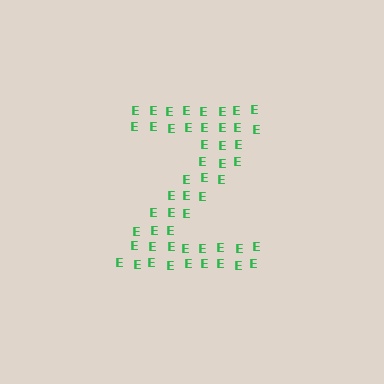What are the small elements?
The small elements are letter E's.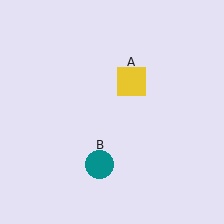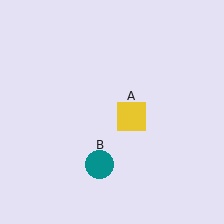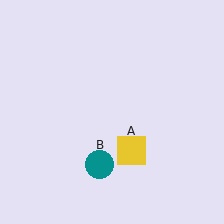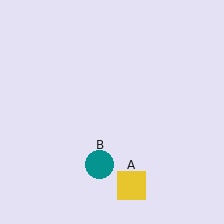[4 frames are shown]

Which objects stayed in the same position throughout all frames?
Teal circle (object B) remained stationary.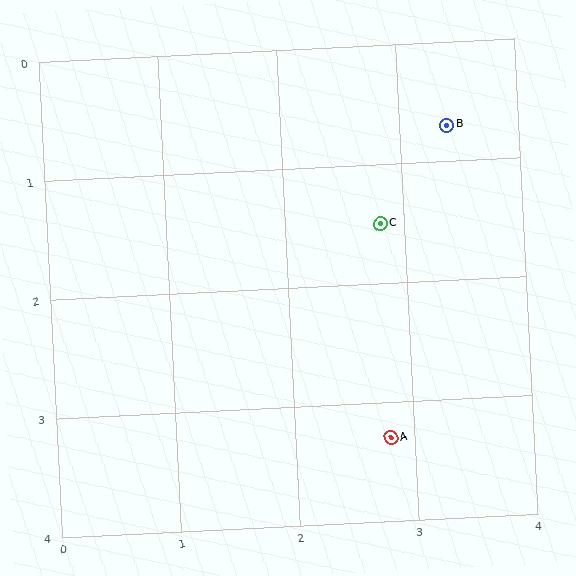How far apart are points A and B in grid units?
Points A and B are about 2.7 grid units apart.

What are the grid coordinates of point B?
Point B is at approximately (3.4, 0.7).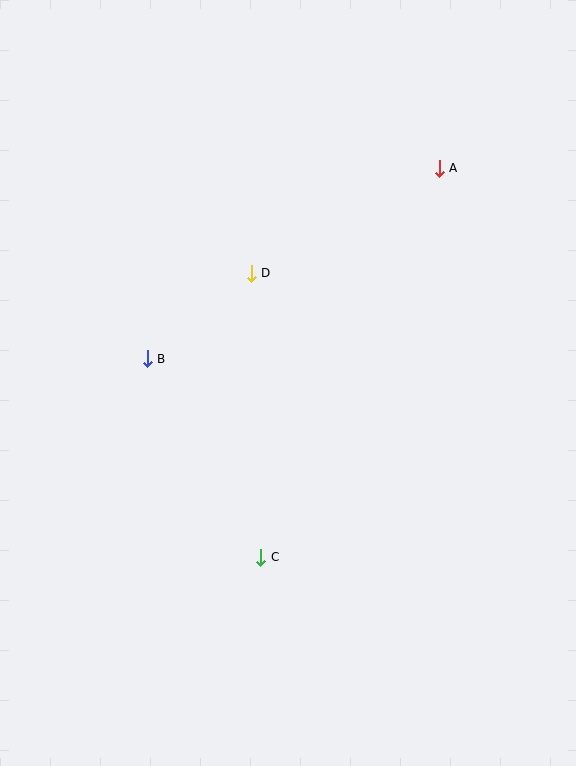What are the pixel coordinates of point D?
Point D is at (251, 273).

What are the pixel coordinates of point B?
Point B is at (147, 359).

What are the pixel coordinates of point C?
Point C is at (261, 557).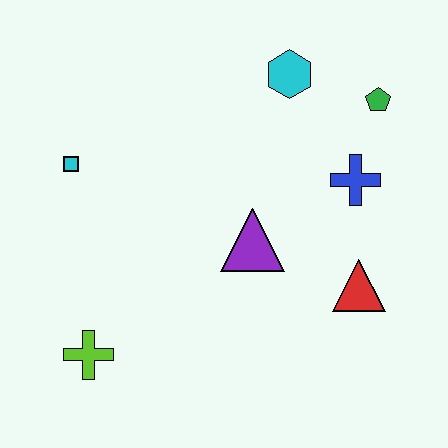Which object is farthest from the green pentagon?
The lime cross is farthest from the green pentagon.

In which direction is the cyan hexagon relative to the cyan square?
The cyan hexagon is to the right of the cyan square.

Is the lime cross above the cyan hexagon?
No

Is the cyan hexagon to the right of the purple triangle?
Yes